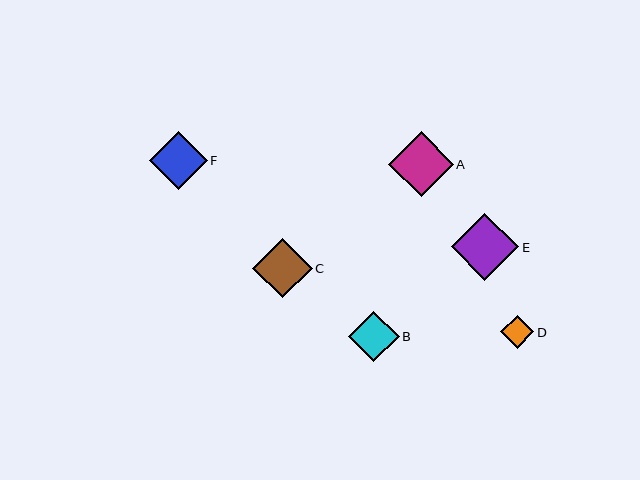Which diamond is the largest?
Diamond E is the largest with a size of approximately 68 pixels.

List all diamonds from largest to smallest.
From largest to smallest: E, A, C, F, B, D.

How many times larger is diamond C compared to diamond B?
Diamond C is approximately 1.2 times the size of diamond B.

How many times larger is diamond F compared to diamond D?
Diamond F is approximately 1.7 times the size of diamond D.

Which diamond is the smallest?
Diamond D is the smallest with a size of approximately 33 pixels.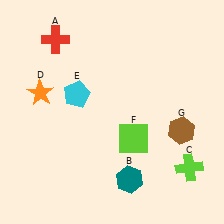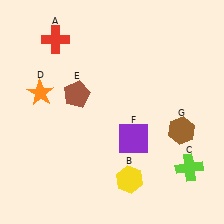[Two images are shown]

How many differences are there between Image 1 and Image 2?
There are 3 differences between the two images.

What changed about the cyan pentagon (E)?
In Image 1, E is cyan. In Image 2, it changed to brown.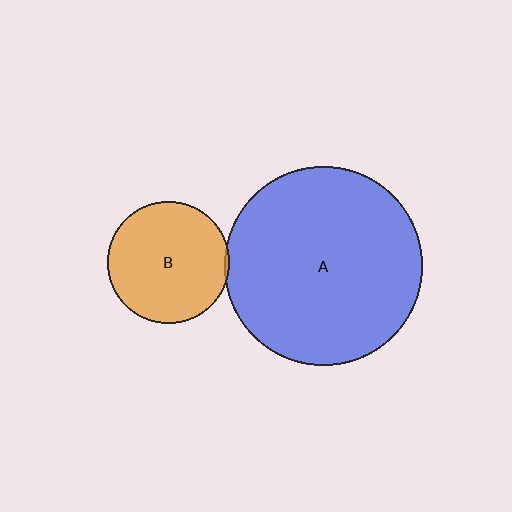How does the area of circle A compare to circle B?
Approximately 2.6 times.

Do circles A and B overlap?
Yes.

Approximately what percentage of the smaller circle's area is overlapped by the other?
Approximately 5%.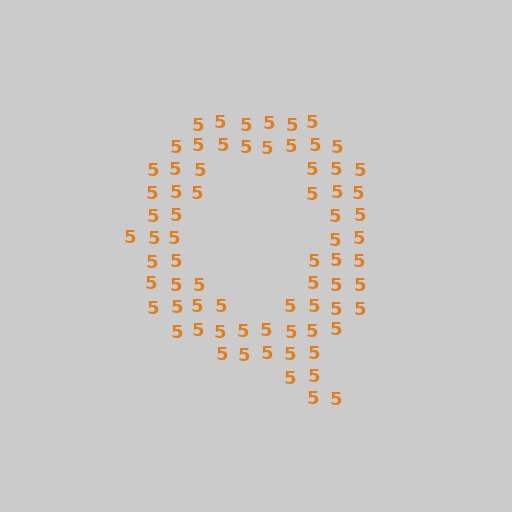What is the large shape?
The large shape is the letter Q.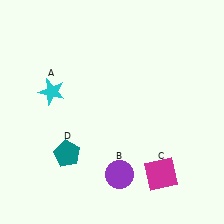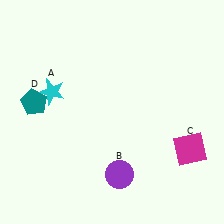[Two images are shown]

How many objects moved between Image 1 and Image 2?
2 objects moved between the two images.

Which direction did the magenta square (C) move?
The magenta square (C) moved right.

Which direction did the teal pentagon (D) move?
The teal pentagon (D) moved up.